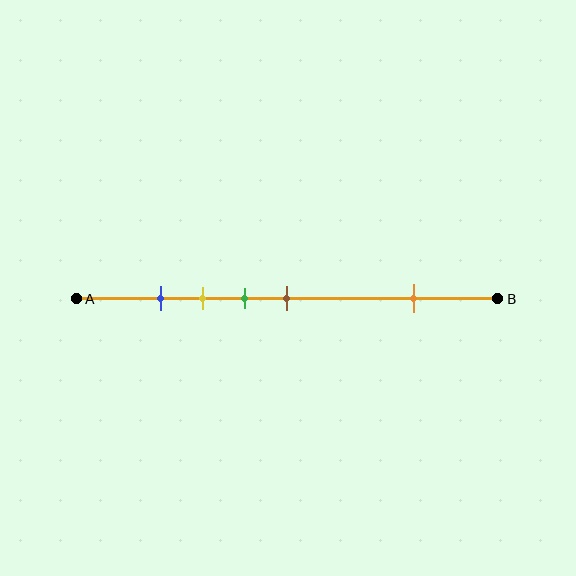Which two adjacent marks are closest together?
The blue and yellow marks are the closest adjacent pair.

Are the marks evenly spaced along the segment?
No, the marks are not evenly spaced.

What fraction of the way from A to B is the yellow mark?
The yellow mark is approximately 30% (0.3) of the way from A to B.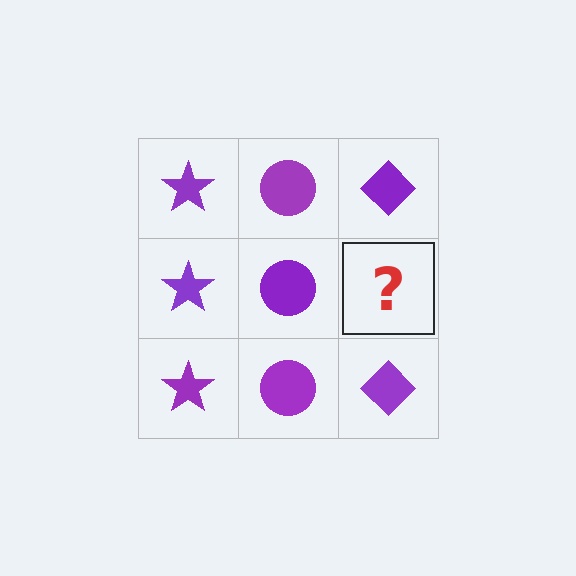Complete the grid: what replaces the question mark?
The question mark should be replaced with a purple diamond.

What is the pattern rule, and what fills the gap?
The rule is that each column has a consistent shape. The gap should be filled with a purple diamond.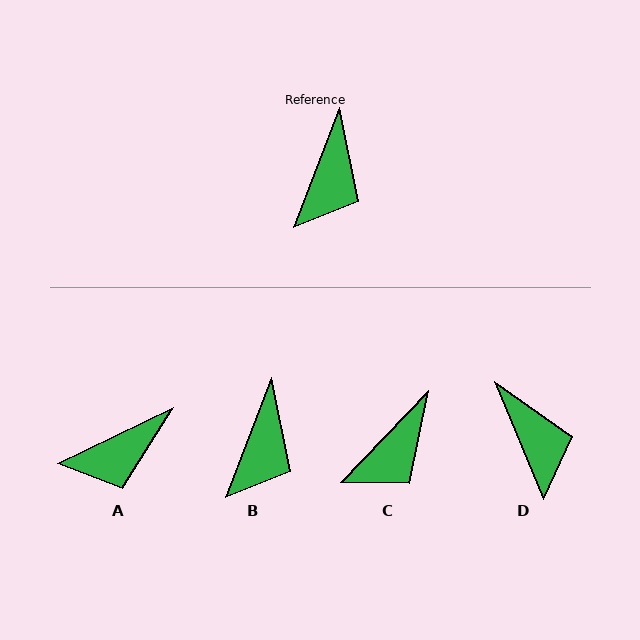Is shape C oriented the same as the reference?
No, it is off by about 23 degrees.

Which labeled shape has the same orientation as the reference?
B.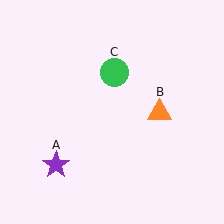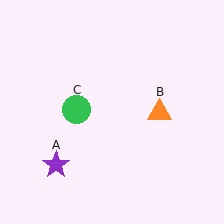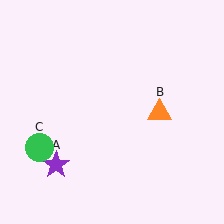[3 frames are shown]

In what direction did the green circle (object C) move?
The green circle (object C) moved down and to the left.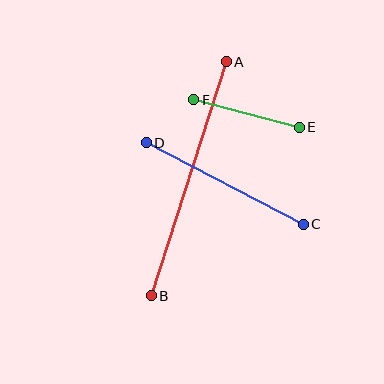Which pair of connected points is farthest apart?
Points A and B are farthest apart.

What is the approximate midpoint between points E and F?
The midpoint is at approximately (247, 114) pixels.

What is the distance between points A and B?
The distance is approximately 245 pixels.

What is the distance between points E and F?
The distance is approximately 109 pixels.